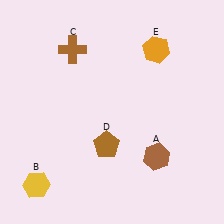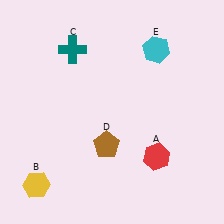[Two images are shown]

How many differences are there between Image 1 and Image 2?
There are 3 differences between the two images.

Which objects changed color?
A changed from brown to red. C changed from brown to teal. E changed from orange to cyan.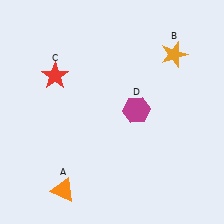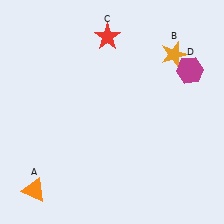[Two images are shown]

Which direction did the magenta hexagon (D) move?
The magenta hexagon (D) moved right.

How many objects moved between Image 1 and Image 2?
3 objects moved between the two images.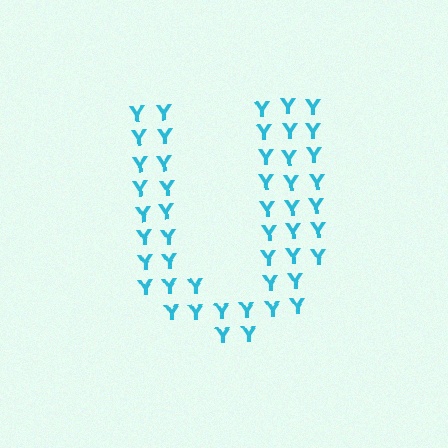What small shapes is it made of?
It is made of small letter Y's.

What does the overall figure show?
The overall figure shows the letter U.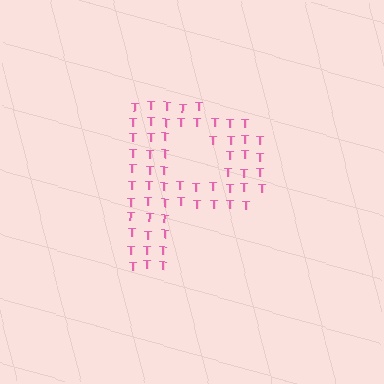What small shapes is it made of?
It is made of small letter T's.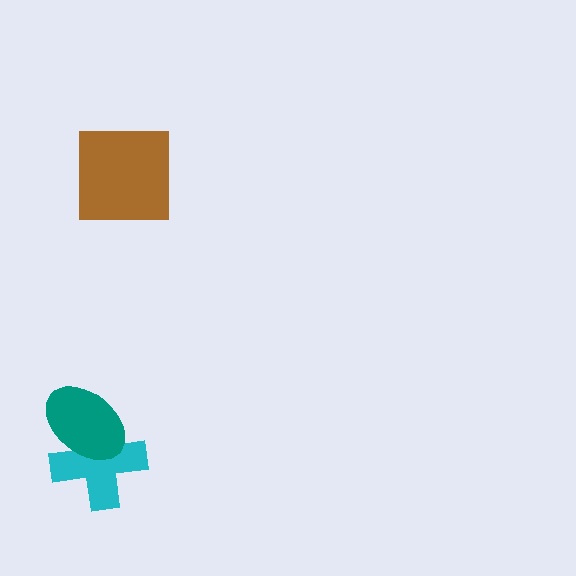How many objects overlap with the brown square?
0 objects overlap with the brown square.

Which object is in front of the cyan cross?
The teal ellipse is in front of the cyan cross.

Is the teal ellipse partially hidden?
No, no other shape covers it.